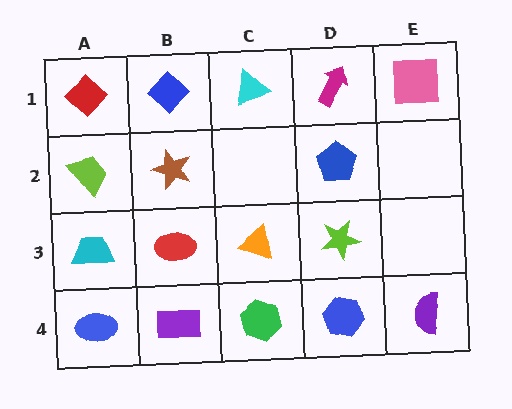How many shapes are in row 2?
3 shapes.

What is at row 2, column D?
A blue pentagon.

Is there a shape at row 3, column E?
No, that cell is empty.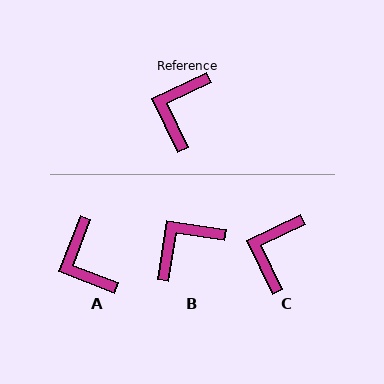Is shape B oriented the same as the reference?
No, it is off by about 34 degrees.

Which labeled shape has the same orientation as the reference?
C.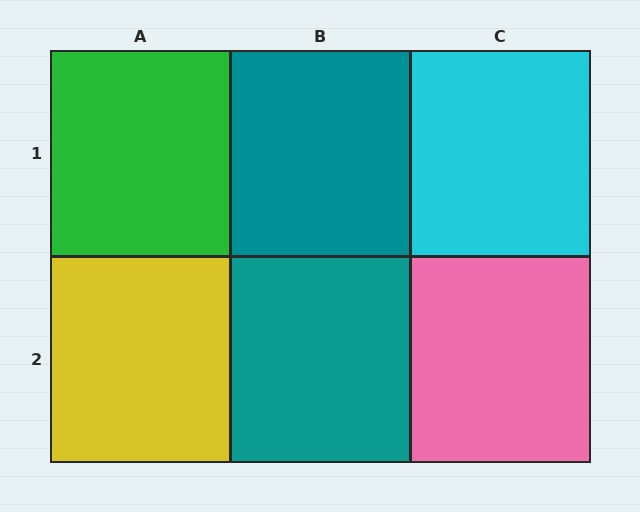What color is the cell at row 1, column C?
Cyan.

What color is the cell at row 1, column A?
Green.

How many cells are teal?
2 cells are teal.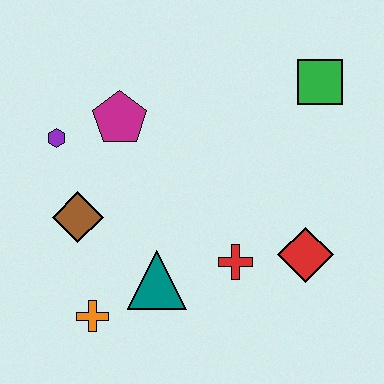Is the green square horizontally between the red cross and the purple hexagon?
No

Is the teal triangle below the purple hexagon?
Yes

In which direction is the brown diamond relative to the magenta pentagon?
The brown diamond is below the magenta pentagon.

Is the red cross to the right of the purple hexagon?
Yes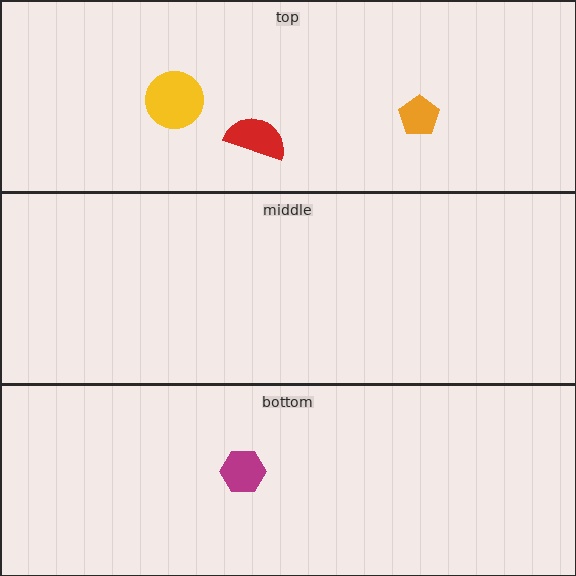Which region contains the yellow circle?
The top region.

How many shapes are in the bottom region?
1.